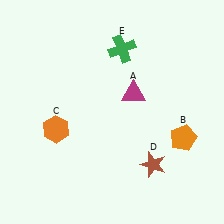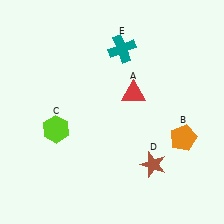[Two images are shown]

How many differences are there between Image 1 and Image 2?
There are 3 differences between the two images.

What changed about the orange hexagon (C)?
In Image 1, C is orange. In Image 2, it changed to lime.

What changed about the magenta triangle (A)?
In Image 1, A is magenta. In Image 2, it changed to red.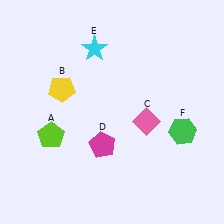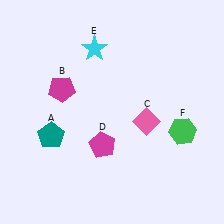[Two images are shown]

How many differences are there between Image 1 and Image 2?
There are 2 differences between the two images.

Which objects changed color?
A changed from lime to teal. B changed from yellow to magenta.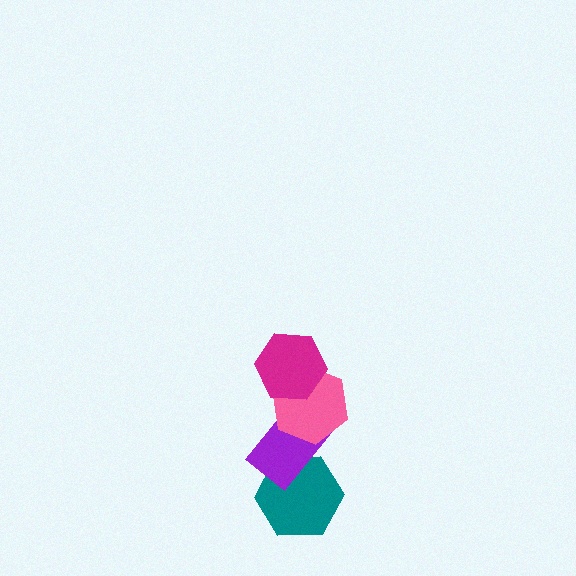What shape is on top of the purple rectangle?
The pink hexagon is on top of the purple rectangle.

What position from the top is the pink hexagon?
The pink hexagon is 2nd from the top.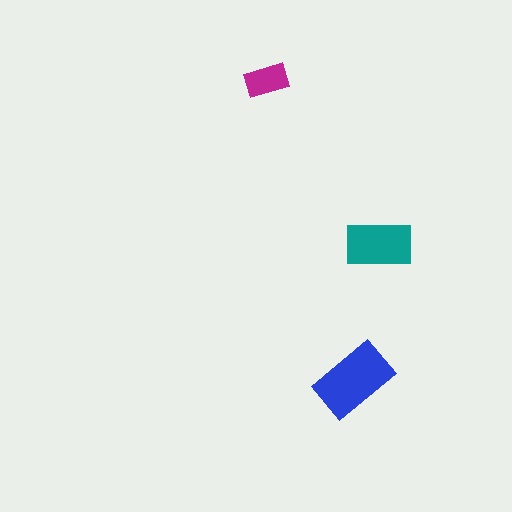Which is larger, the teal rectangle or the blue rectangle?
The blue one.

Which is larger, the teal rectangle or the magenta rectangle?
The teal one.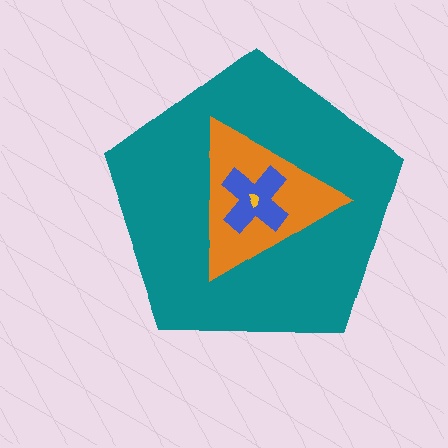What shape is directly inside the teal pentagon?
The orange triangle.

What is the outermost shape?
The teal pentagon.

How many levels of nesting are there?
4.